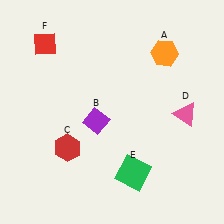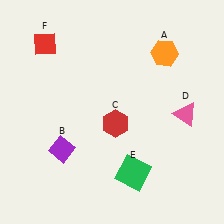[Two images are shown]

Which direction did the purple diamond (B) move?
The purple diamond (B) moved left.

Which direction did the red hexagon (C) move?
The red hexagon (C) moved right.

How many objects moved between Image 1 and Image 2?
2 objects moved between the two images.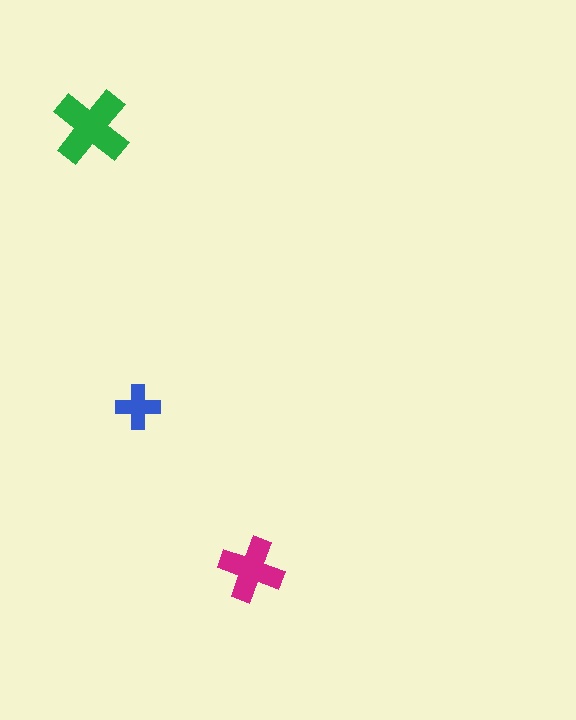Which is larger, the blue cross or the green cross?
The green one.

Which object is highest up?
The green cross is topmost.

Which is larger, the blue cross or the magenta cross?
The magenta one.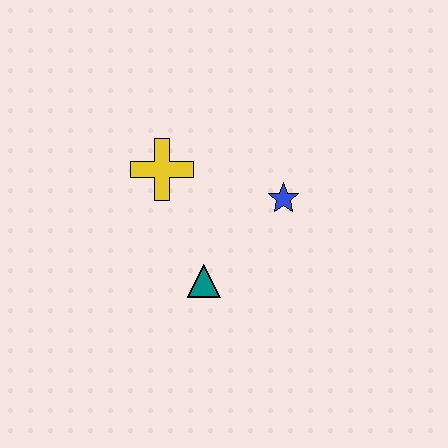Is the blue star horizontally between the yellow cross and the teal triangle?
No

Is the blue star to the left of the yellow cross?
No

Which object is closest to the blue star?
The teal triangle is closest to the blue star.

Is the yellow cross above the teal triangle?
Yes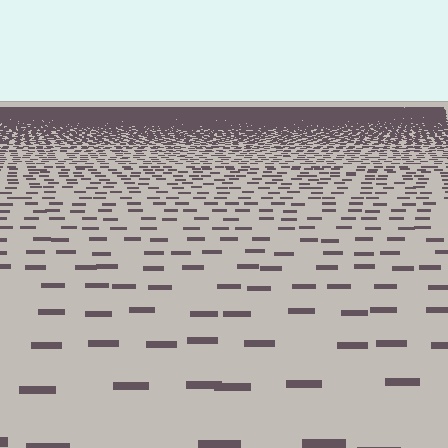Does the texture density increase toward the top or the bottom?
Density increases toward the top.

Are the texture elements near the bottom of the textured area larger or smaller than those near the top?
Larger. Near the bottom, elements are closer to the viewer and appear at a bigger on-screen size.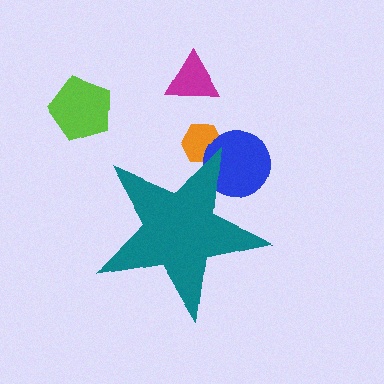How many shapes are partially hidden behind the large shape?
2 shapes are partially hidden.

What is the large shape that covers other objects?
A teal star.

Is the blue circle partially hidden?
Yes, the blue circle is partially hidden behind the teal star.